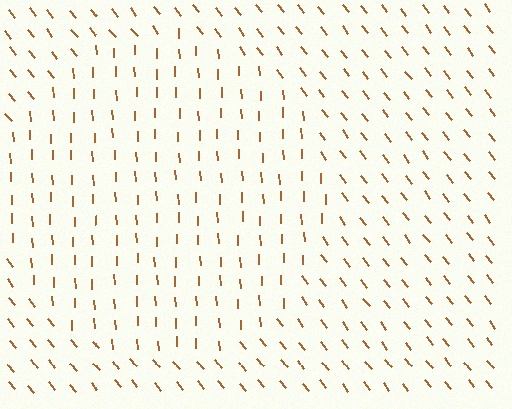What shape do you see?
I see a circle.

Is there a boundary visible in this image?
Yes, there is a texture boundary formed by a change in line orientation.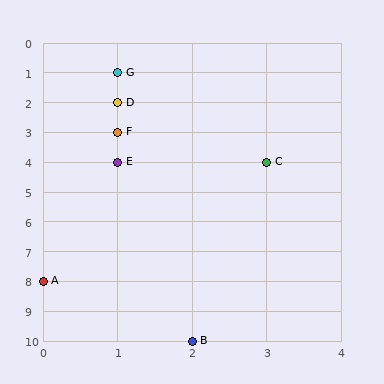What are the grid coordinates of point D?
Point D is at grid coordinates (1, 2).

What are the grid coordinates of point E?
Point E is at grid coordinates (1, 4).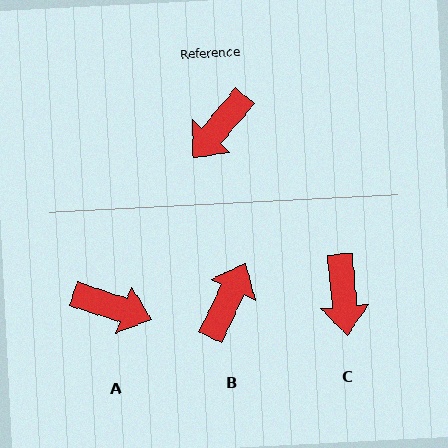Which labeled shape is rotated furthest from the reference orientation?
B, about 165 degrees away.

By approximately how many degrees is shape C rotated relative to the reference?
Approximately 46 degrees counter-clockwise.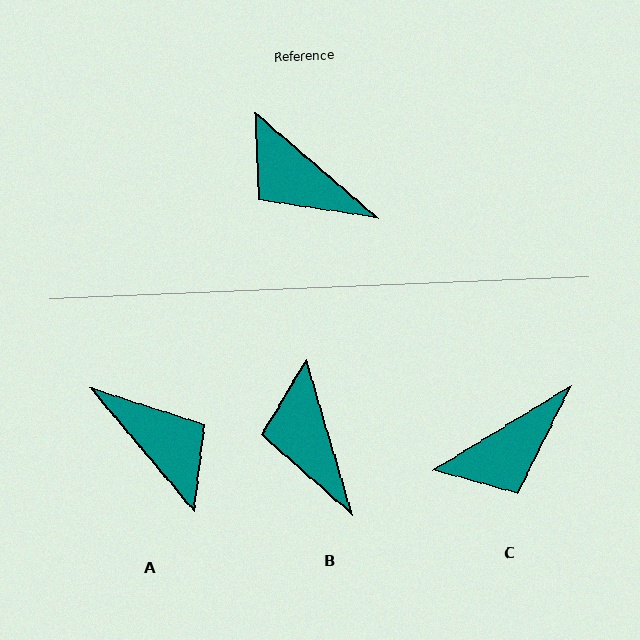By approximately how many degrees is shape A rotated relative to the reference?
Approximately 171 degrees counter-clockwise.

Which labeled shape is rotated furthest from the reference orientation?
A, about 171 degrees away.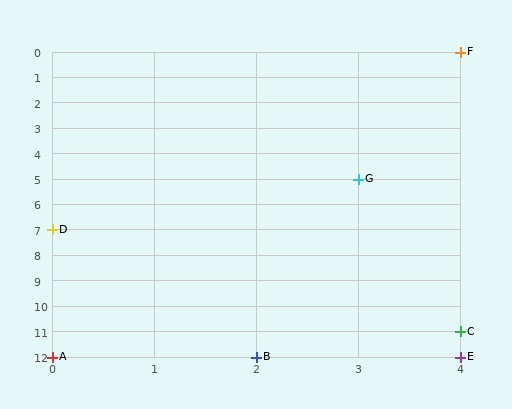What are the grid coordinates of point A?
Point A is at grid coordinates (0, 12).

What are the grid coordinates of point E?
Point E is at grid coordinates (4, 12).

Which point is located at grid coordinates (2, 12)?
Point B is at (2, 12).